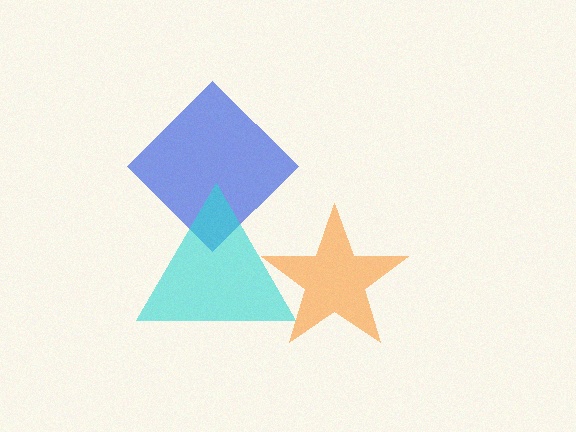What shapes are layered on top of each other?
The layered shapes are: a blue diamond, an orange star, a cyan triangle.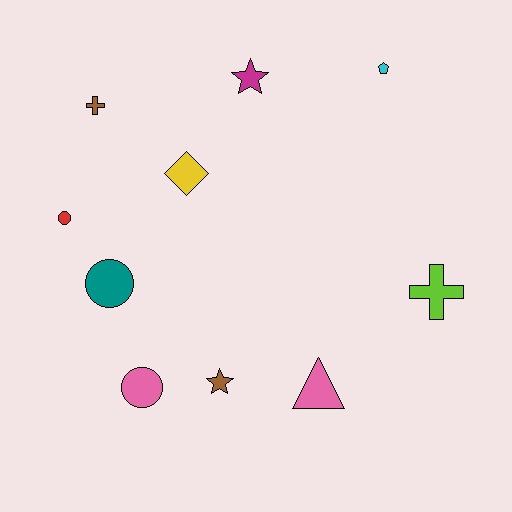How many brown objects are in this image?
There are 2 brown objects.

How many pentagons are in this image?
There is 1 pentagon.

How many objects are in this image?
There are 10 objects.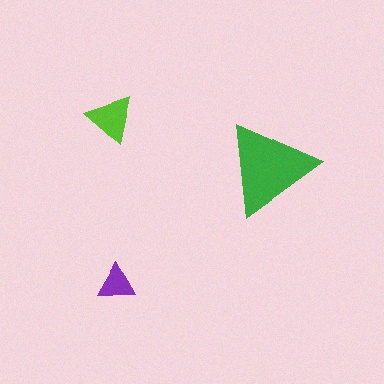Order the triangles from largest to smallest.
the green one, the lime one, the purple one.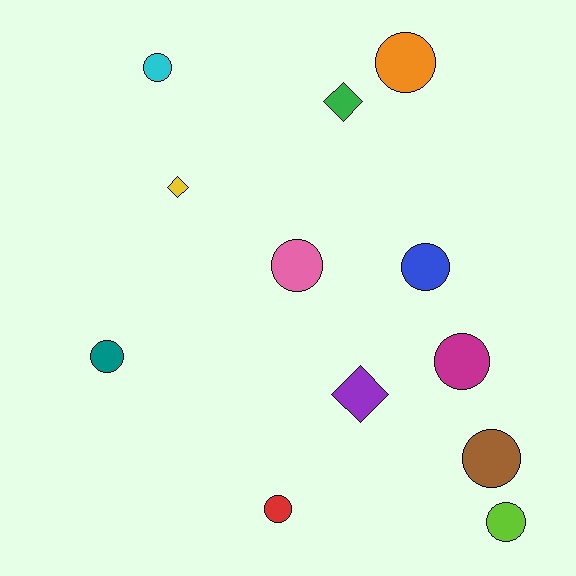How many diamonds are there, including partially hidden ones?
There are 3 diamonds.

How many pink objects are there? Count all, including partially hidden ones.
There is 1 pink object.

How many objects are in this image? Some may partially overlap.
There are 12 objects.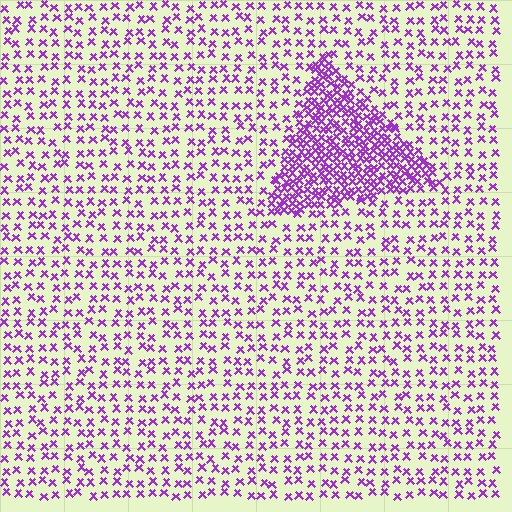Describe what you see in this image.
The image contains small purple elements arranged at two different densities. A triangle-shaped region is visible where the elements are more densely packed than the surrounding area.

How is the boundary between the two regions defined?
The boundary is defined by a change in element density (approximately 2.7x ratio). All elements are the same color, size, and shape.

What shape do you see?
I see a triangle.